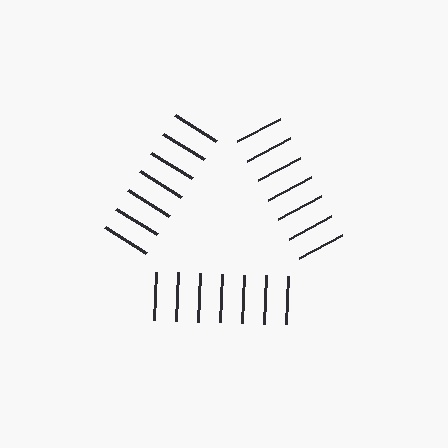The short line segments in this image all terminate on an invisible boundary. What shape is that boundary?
An illusory triangle — the line segments terminate on its edges but no continuous stroke is drawn.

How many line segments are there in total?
21 — 7 along each of the 3 edges.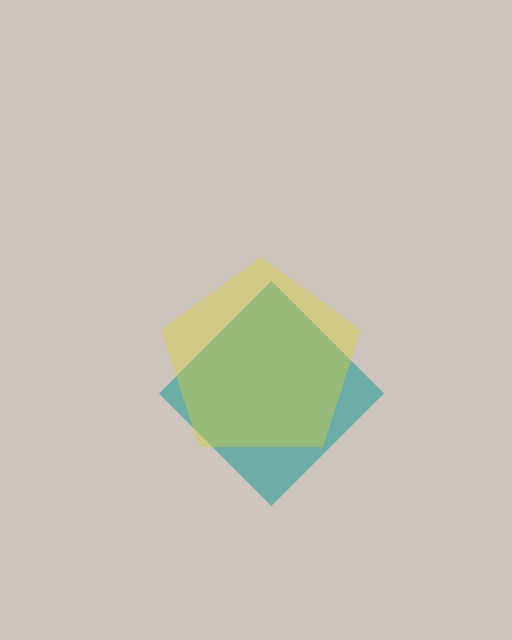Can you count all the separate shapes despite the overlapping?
Yes, there are 2 separate shapes.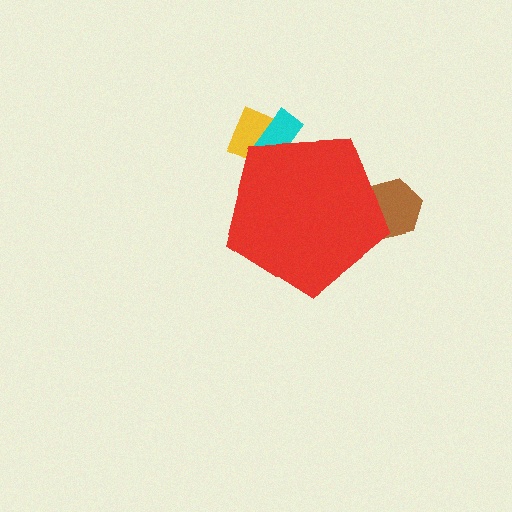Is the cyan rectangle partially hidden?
Yes, the cyan rectangle is partially hidden behind the red pentagon.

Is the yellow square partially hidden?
Yes, the yellow square is partially hidden behind the red pentagon.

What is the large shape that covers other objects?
A red pentagon.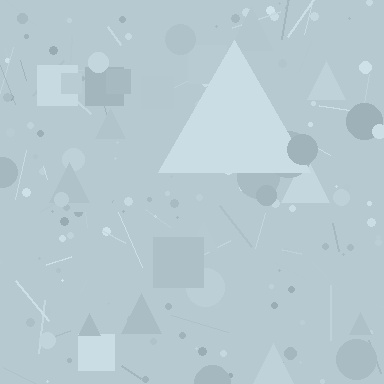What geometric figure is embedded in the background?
A triangle is embedded in the background.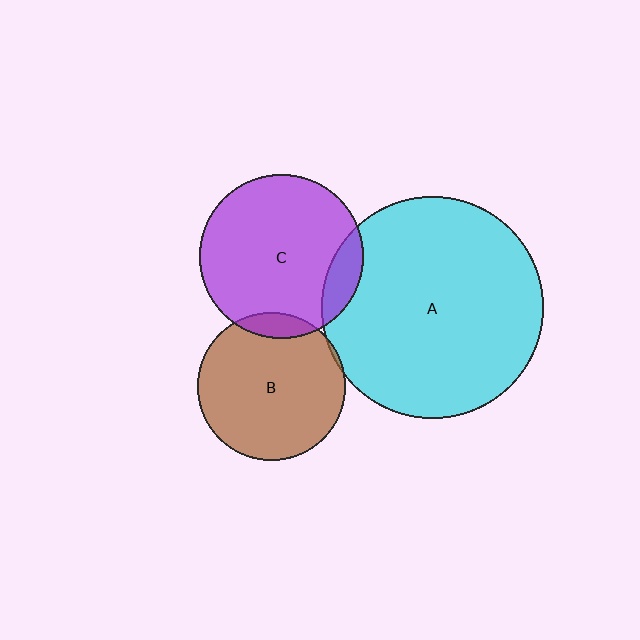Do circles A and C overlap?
Yes.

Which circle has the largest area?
Circle A (cyan).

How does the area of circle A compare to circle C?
Approximately 1.8 times.